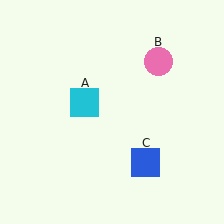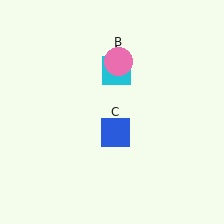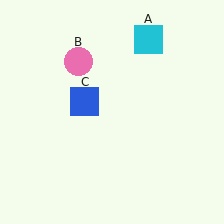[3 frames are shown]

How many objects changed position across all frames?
3 objects changed position: cyan square (object A), pink circle (object B), blue square (object C).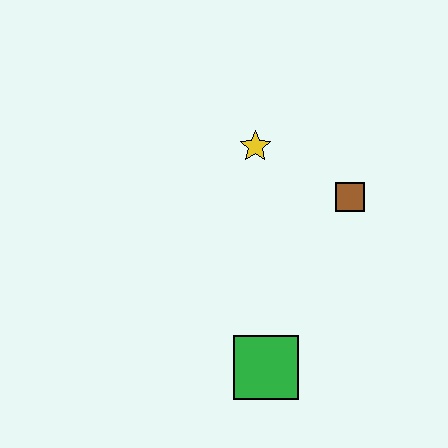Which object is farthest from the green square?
The yellow star is farthest from the green square.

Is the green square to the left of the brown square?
Yes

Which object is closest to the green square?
The brown square is closest to the green square.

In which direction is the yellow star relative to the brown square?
The yellow star is to the left of the brown square.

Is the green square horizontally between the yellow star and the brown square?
Yes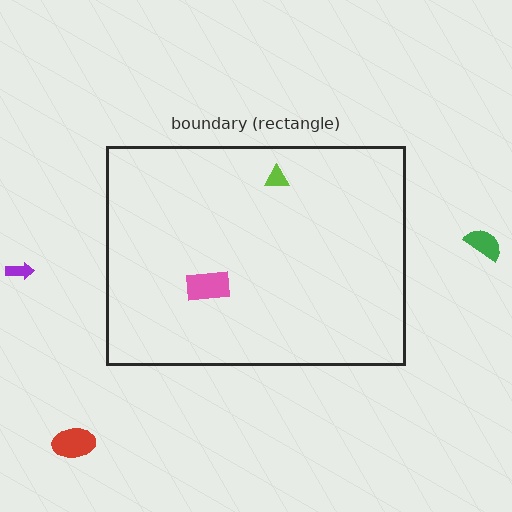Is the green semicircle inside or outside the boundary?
Outside.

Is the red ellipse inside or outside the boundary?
Outside.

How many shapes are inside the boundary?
2 inside, 3 outside.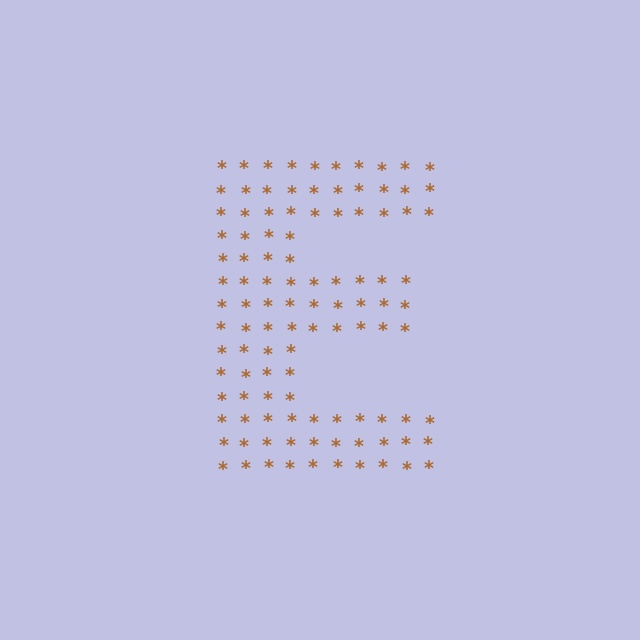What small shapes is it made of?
It is made of small asterisks.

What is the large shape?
The large shape is the letter E.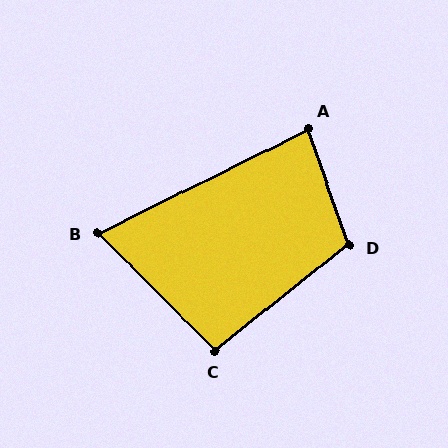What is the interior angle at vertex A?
Approximately 83 degrees (acute).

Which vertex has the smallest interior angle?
B, at approximately 71 degrees.